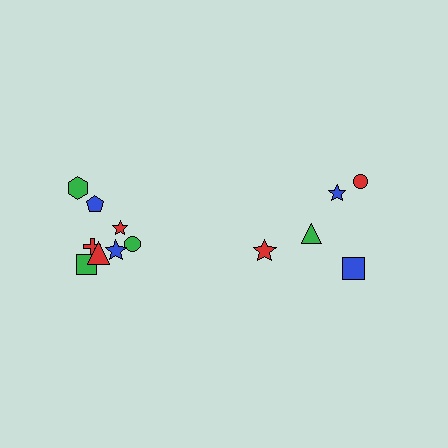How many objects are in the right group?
There are 5 objects.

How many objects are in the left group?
There are 8 objects.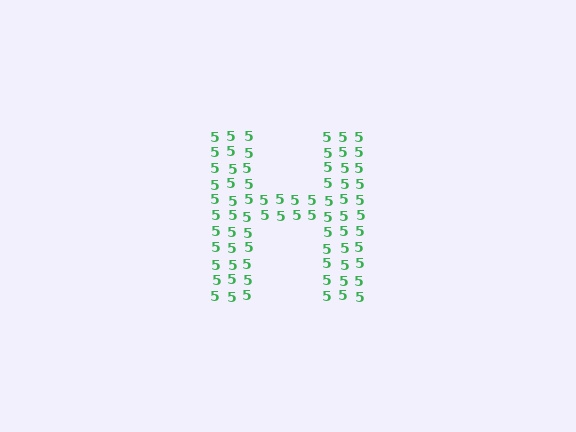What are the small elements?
The small elements are digit 5's.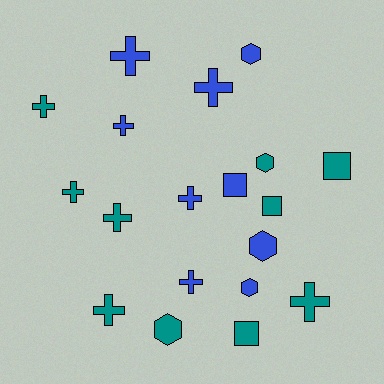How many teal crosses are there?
There are 5 teal crosses.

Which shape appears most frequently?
Cross, with 10 objects.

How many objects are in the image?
There are 19 objects.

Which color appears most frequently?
Teal, with 10 objects.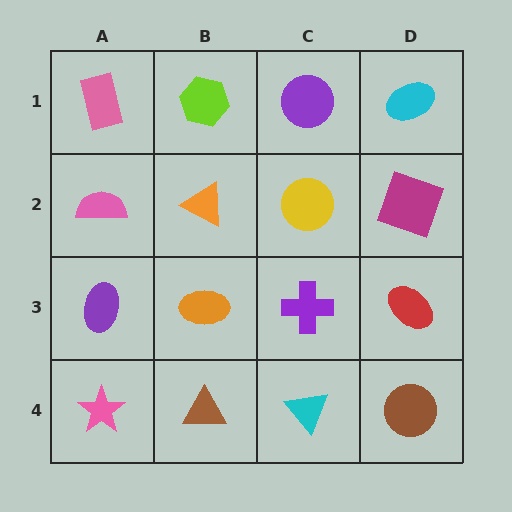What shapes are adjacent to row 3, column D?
A magenta square (row 2, column D), a brown circle (row 4, column D), a purple cross (row 3, column C).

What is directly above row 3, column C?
A yellow circle.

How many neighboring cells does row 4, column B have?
3.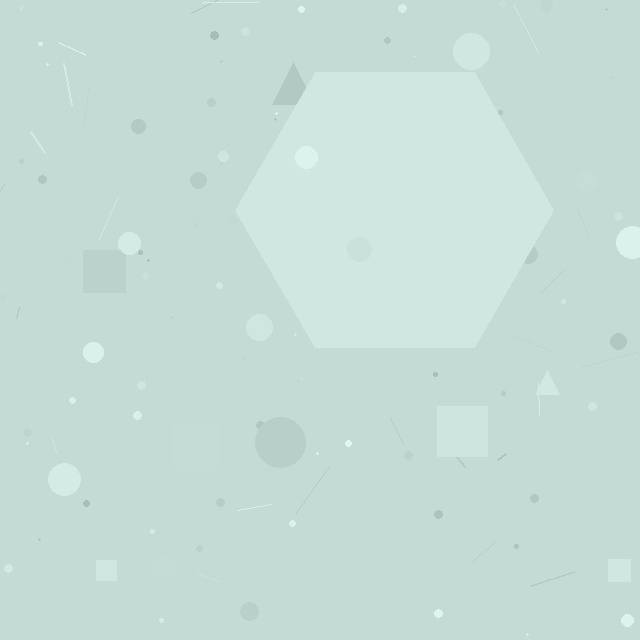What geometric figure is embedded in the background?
A hexagon is embedded in the background.